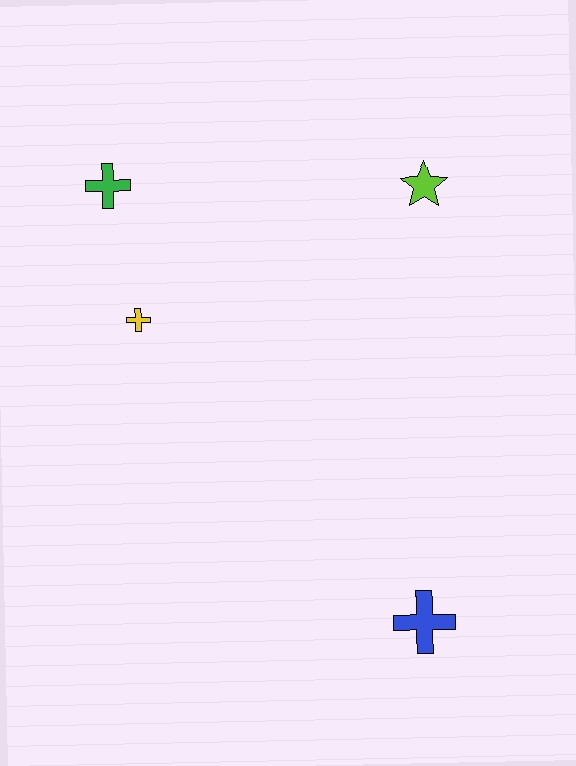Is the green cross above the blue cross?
Yes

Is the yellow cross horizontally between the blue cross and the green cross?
Yes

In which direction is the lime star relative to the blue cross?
The lime star is above the blue cross.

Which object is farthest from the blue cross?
The green cross is farthest from the blue cross.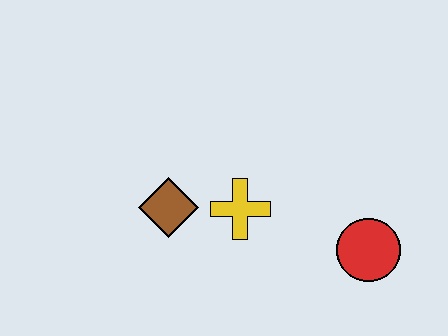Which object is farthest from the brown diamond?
The red circle is farthest from the brown diamond.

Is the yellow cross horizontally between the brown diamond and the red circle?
Yes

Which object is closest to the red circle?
The yellow cross is closest to the red circle.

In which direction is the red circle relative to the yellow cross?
The red circle is to the right of the yellow cross.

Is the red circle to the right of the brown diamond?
Yes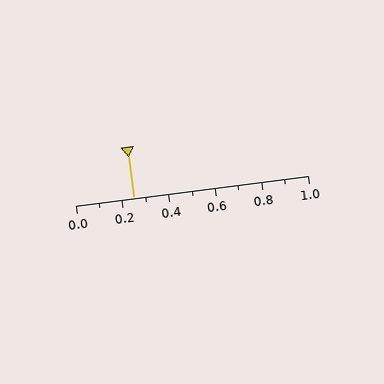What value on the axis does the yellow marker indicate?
The marker indicates approximately 0.25.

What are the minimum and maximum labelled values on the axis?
The axis runs from 0.0 to 1.0.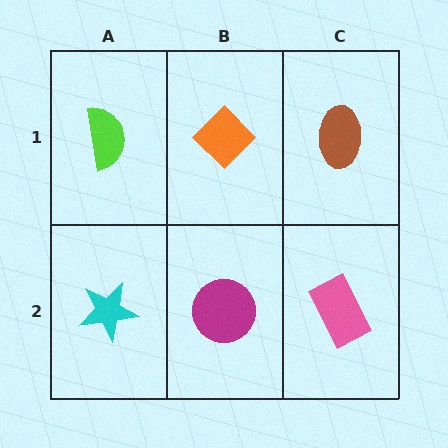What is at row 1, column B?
An orange diamond.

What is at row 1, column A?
A lime semicircle.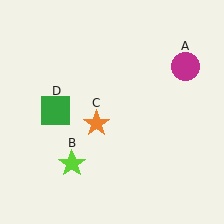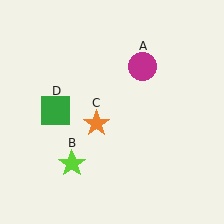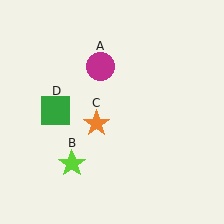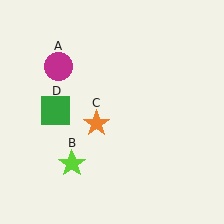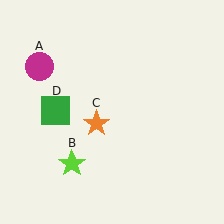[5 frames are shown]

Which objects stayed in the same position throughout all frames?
Lime star (object B) and orange star (object C) and green square (object D) remained stationary.